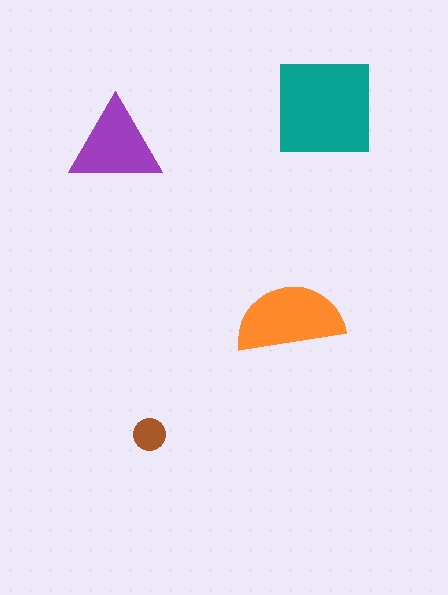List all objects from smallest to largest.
The brown circle, the purple triangle, the orange semicircle, the teal square.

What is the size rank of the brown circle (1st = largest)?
4th.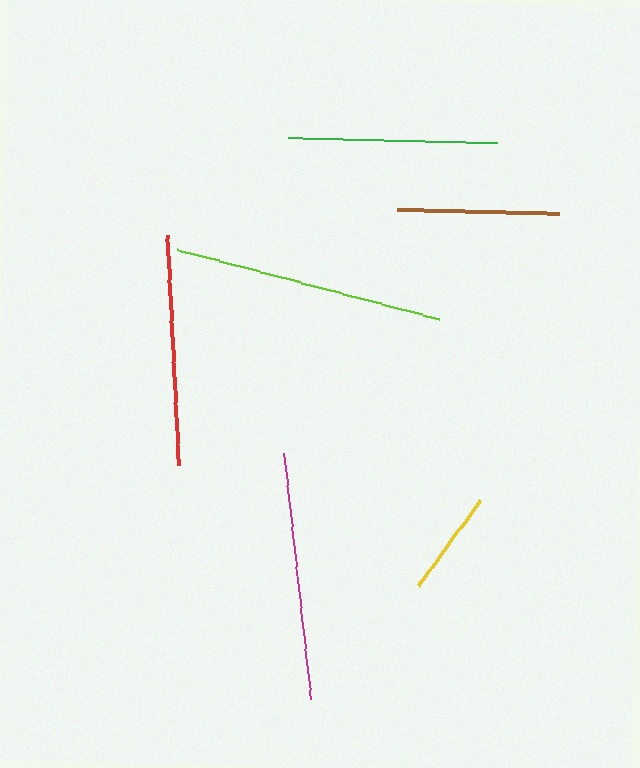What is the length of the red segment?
The red segment is approximately 230 pixels long.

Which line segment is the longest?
The lime line is the longest at approximately 270 pixels.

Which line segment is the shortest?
The yellow line is the shortest at approximately 106 pixels.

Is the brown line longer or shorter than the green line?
The green line is longer than the brown line.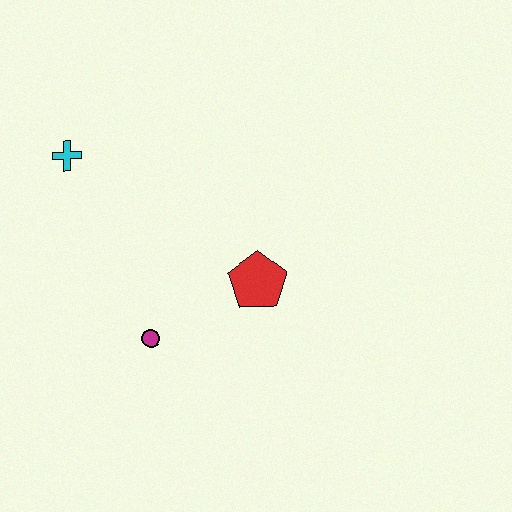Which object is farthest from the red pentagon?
The cyan cross is farthest from the red pentagon.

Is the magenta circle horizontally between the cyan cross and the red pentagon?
Yes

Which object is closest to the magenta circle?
The red pentagon is closest to the magenta circle.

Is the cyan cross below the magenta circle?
No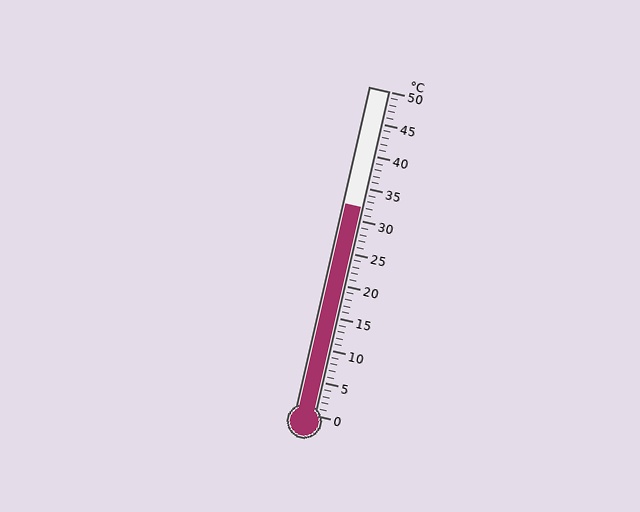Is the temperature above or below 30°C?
The temperature is above 30°C.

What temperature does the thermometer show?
The thermometer shows approximately 32°C.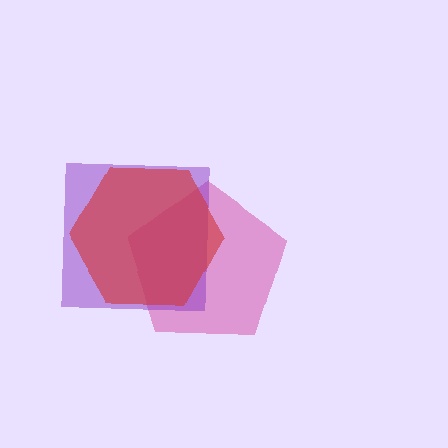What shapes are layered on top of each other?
The layered shapes are: a magenta pentagon, a purple square, a red hexagon.